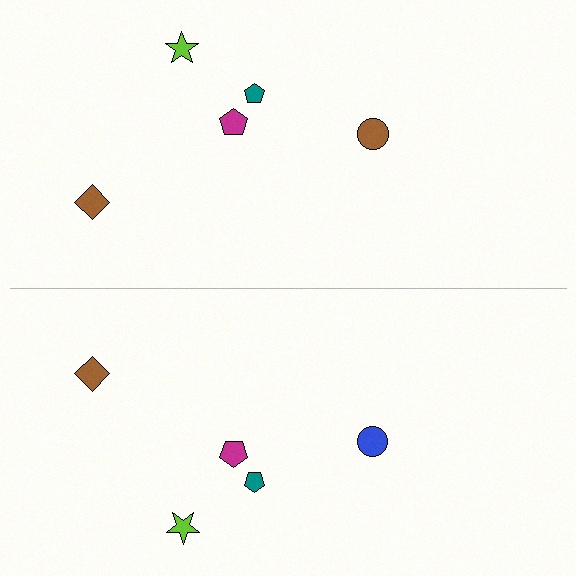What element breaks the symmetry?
The blue circle on the bottom side breaks the symmetry — its mirror counterpart is brown.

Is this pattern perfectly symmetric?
No, the pattern is not perfectly symmetric. The blue circle on the bottom side breaks the symmetry — its mirror counterpart is brown.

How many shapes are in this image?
There are 10 shapes in this image.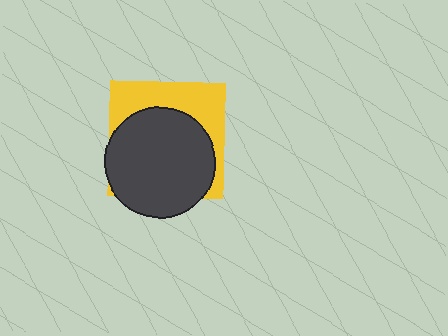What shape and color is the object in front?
The object in front is a dark gray circle.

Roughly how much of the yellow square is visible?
A small part of it is visible (roughly 37%).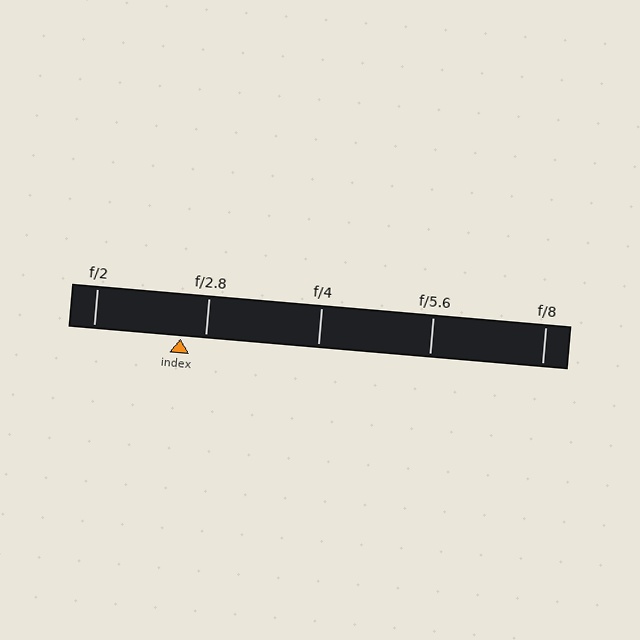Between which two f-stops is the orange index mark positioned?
The index mark is between f/2 and f/2.8.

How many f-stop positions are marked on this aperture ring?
There are 5 f-stop positions marked.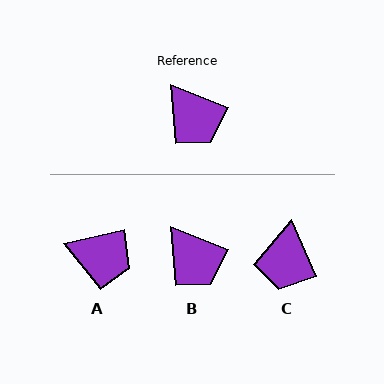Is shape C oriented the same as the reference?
No, it is off by about 44 degrees.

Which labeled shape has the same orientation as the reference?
B.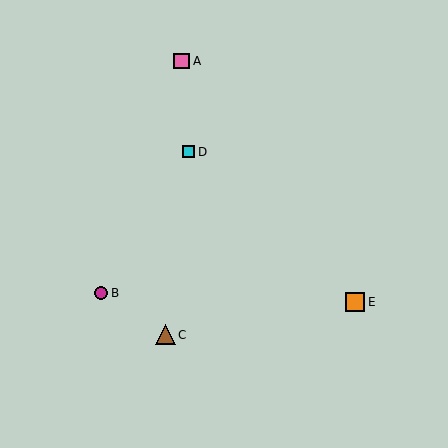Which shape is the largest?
The brown triangle (labeled C) is the largest.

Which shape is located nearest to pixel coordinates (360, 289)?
The orange square (labeled E) at (355, 302) is nearest to that location.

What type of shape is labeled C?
Shape C is a brown triangle.